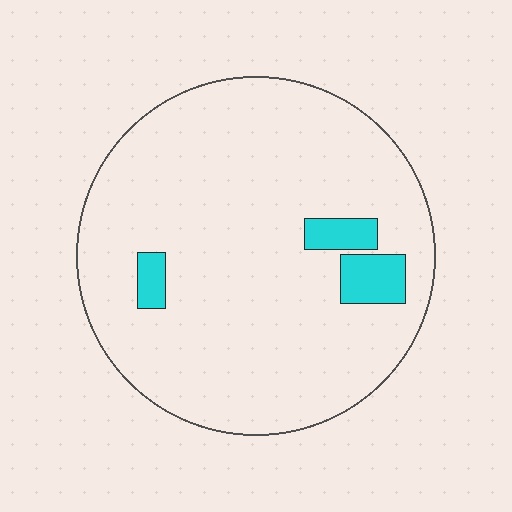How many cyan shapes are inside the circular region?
3.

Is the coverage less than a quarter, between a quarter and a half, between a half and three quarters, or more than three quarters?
Less than a quarter.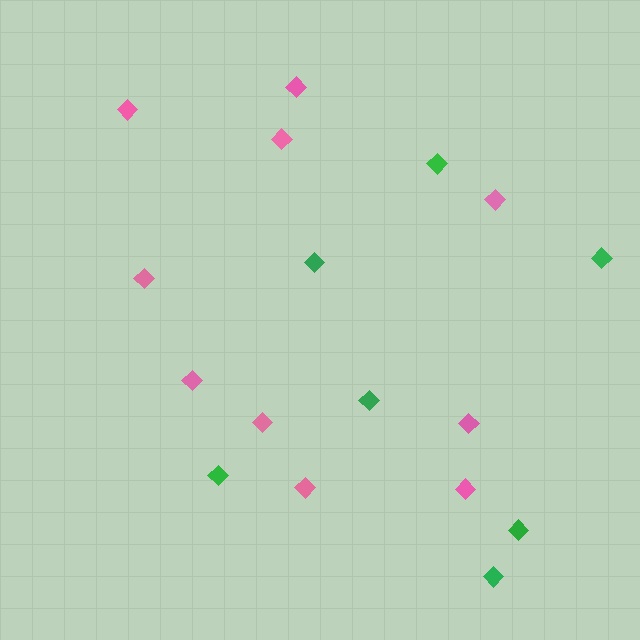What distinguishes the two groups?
There are 2 groups: one group of pink diamonds (10) and one group of green diamonds (7).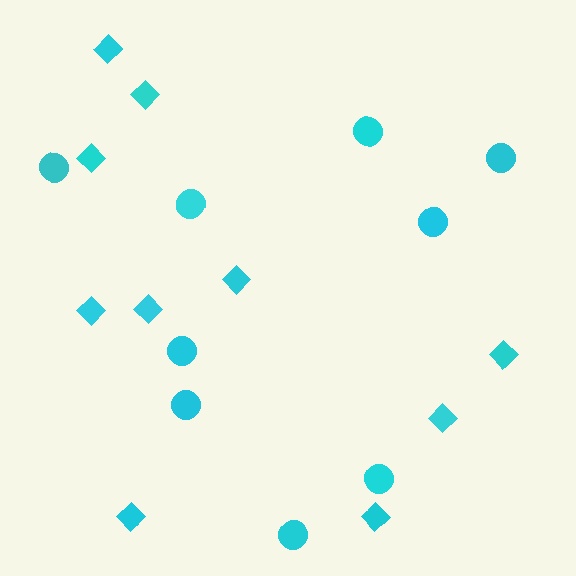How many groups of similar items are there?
There are 2 groups: one group of diamonds (10) and one group of circles (9).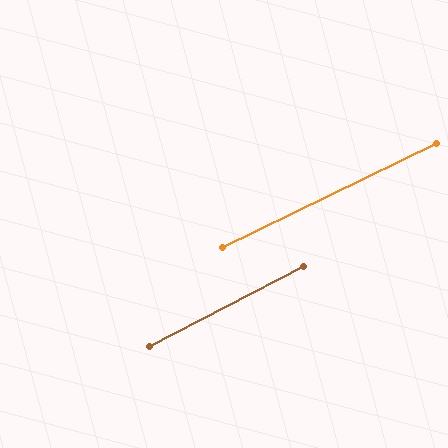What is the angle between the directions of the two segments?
Approximately 1 degree.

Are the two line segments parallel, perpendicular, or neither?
Parallel — their directions differ by only 1.4°.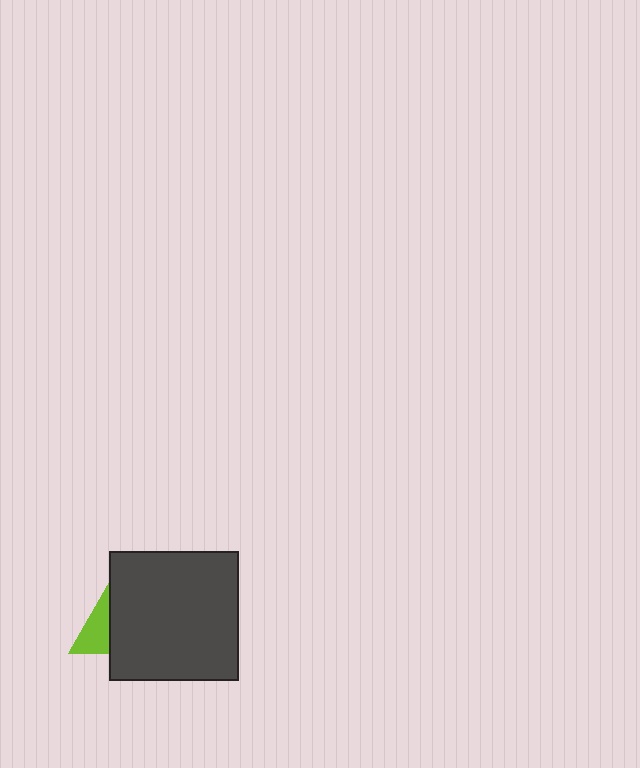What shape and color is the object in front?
The object in front is a dark gray square.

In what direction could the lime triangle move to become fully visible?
The lime triangle could move left. That would shift it out from behind the dark gray square entirely.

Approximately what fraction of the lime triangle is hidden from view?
Roughly 62% of the lime triangle is hidden behind the dark gray square.